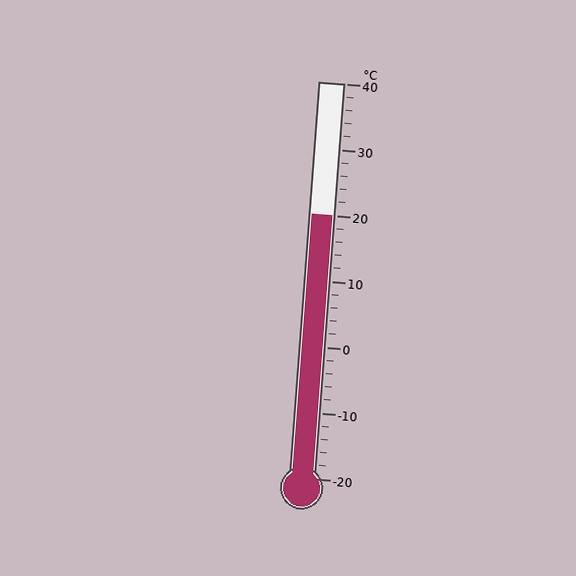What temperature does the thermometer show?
The thermometer shows approximately 20°C.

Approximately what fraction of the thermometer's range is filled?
The thermometer is filled to approximately 65% of its range.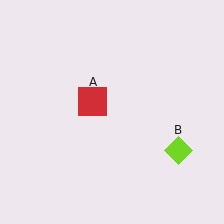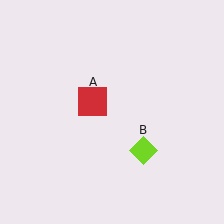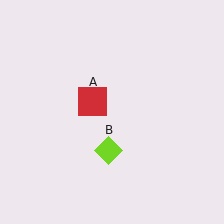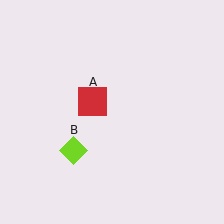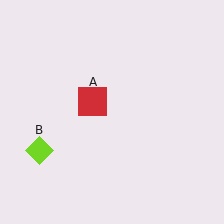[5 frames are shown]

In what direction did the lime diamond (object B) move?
The lime diamond (object B) moved left.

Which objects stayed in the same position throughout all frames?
Red square (object A) remained stationary.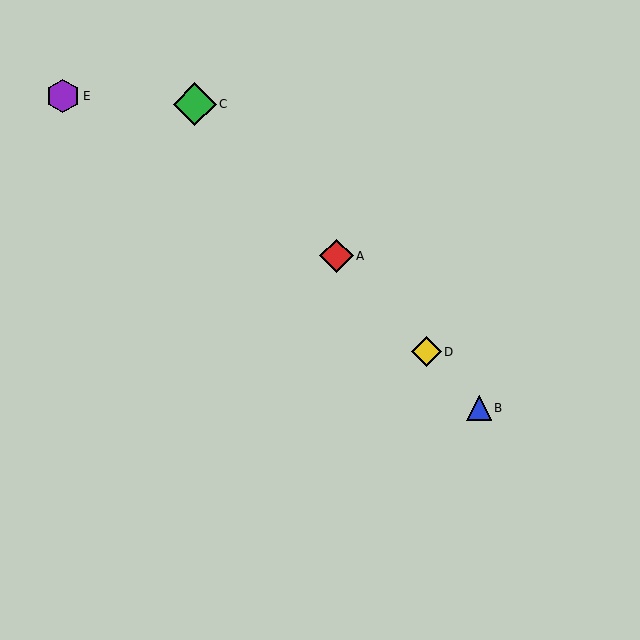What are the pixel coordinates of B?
Object B is at (479, 408).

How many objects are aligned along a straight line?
4 objects (A, B, C, D) are aligned along a straight line.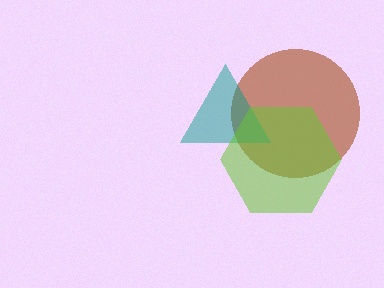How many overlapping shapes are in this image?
There are 3 overlapping shapes in the image.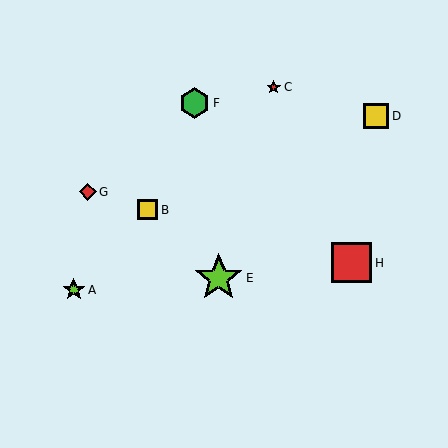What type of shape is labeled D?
Shape D is a yellow square.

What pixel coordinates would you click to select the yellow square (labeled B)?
Click at (148, 210) to select the yellow square B.